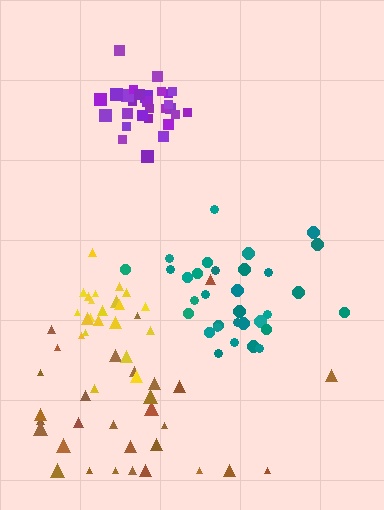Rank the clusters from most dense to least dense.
purple, yellow, teal, brown.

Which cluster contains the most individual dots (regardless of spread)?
Teal (32).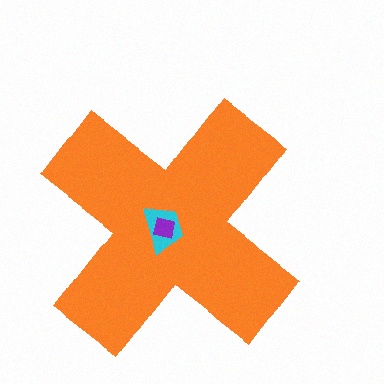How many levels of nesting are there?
3.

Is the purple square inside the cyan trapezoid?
Yes.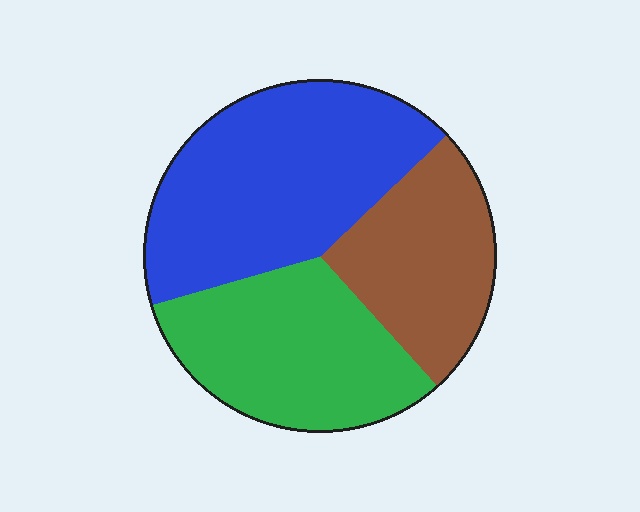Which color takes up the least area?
Brown, at roughly 25%.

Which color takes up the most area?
Blue, at roughly 45%.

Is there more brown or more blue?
Blue.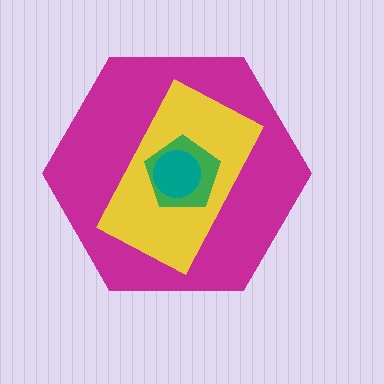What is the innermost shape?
The teal circle.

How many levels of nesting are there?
4.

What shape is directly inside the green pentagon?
The teal circle.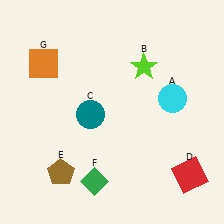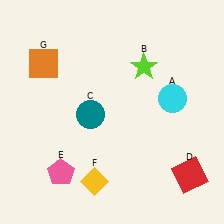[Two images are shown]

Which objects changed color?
E changed from brown to pink. F changed from green to yellow.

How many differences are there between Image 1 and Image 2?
There are 2 differences between the two images.